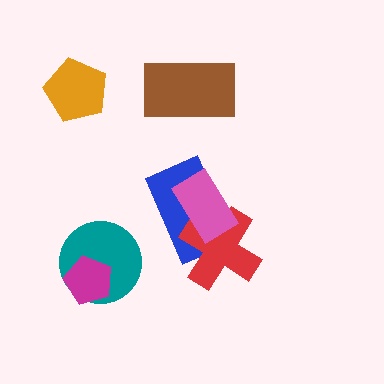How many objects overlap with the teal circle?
1 object overlaps with the teal circle.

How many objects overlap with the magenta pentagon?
1 object overlaps with the magenta pentagon.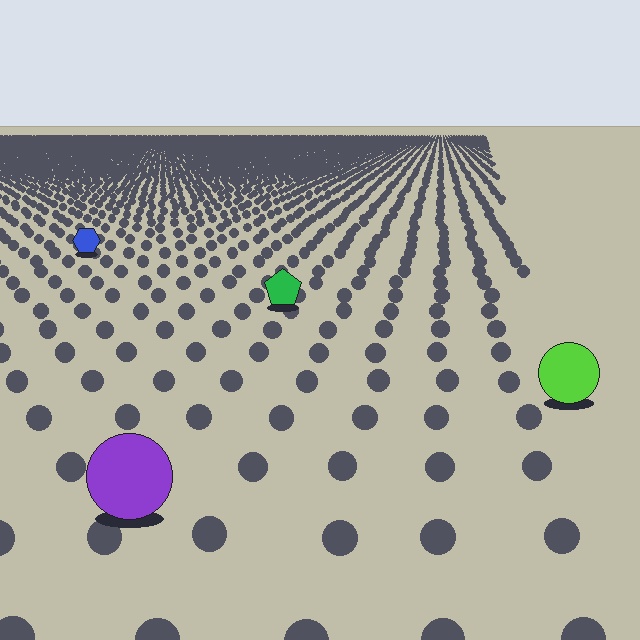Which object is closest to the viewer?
The purple circle is closest. The texture marks near it are larger and more spread out.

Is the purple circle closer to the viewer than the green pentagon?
Yes. The purple circle is closer — you can tell from the texture gradient: the ground texture is coarser near it.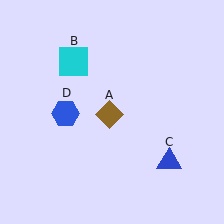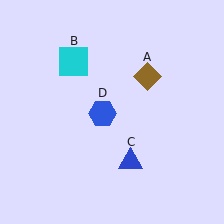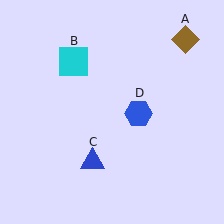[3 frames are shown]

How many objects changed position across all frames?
3 objects changed position: brown diamond (object A), blue triangle (object C), blue hexagon (object D).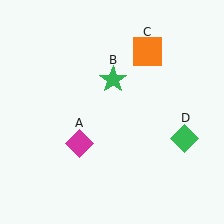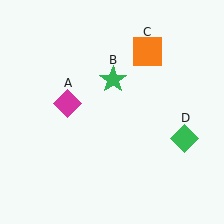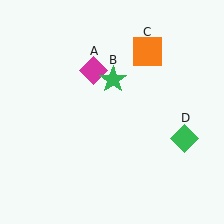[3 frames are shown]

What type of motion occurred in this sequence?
The magenta diamond (object A) rotated clockwise around the center of the scene.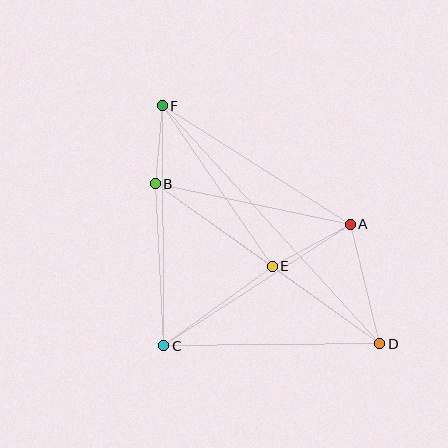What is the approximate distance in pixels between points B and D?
The distance between B and D is approximately 275 pixels.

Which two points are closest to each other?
Points B and F are closest to each other.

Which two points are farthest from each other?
Points D and F are farthest from each other.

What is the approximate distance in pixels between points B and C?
The distance between B and C is approximately 162 pixels.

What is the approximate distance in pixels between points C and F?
The distance between C and F is approximately 240 pixels.